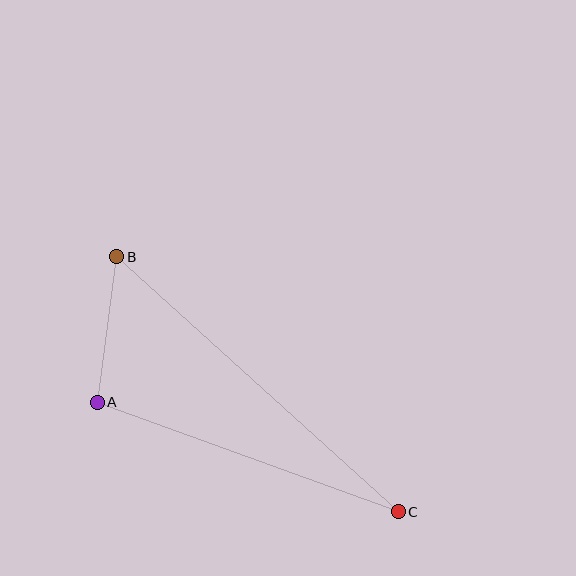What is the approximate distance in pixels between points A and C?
The distance between A and C is approximately 320 pixels.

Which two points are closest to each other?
Points A and B are closest to each other.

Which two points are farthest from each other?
Points B and C are farthest from each other.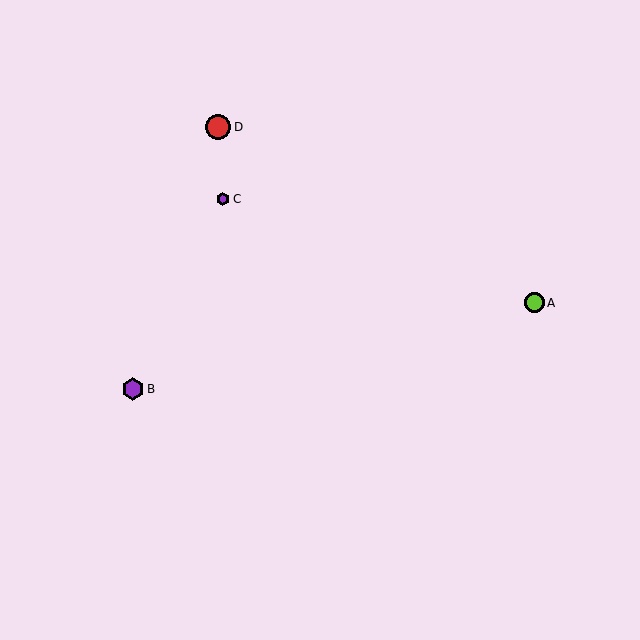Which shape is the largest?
The red circle (labeled D) is the largest.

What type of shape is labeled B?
Shape B is a purple hexagon.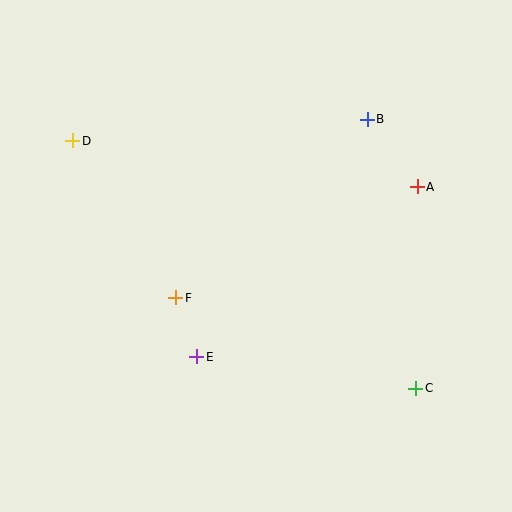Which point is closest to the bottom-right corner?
Point C is closest to the bottom-right corner.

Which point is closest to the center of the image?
Point F at (176, 298) is closest to the center.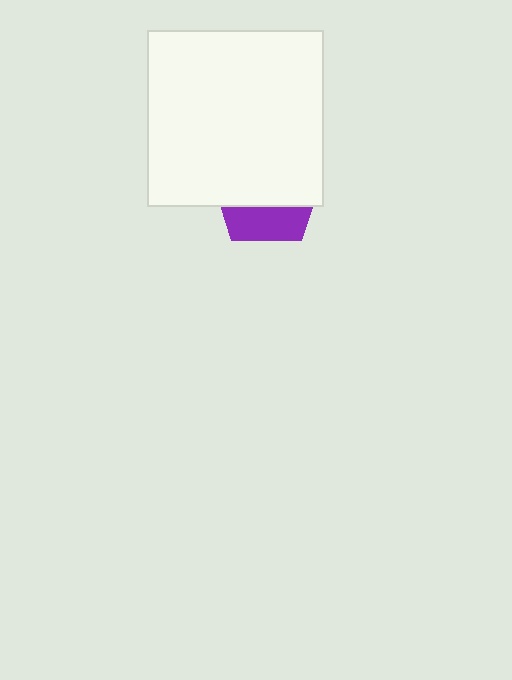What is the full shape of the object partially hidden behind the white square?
The partially hidden object is a purple pentagon.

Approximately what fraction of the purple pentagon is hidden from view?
Roughly 68% of the purple pentagon is hidden behind the white square.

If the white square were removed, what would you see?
You would see the complete purple pentagon.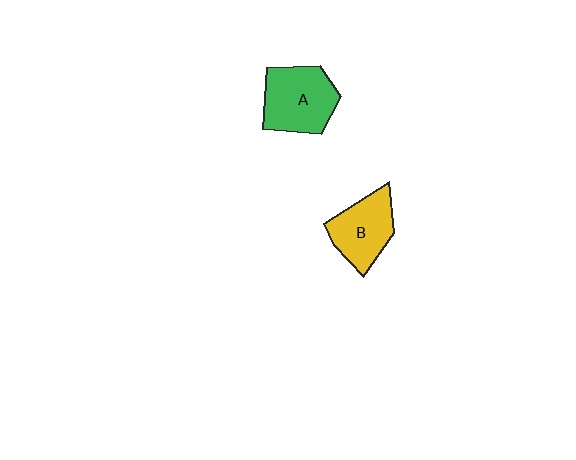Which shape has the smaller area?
Shape B (yellow).